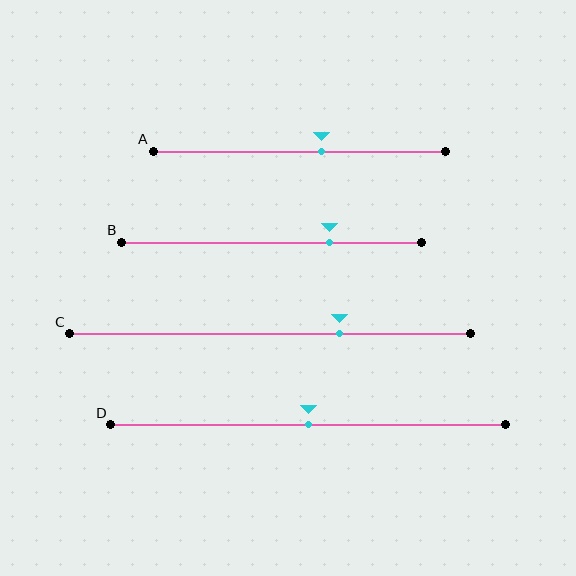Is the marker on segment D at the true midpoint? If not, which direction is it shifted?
Yes, the marker on segment D is at the true midpoint.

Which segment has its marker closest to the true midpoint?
Segment D has its marker closest to the true midpoint.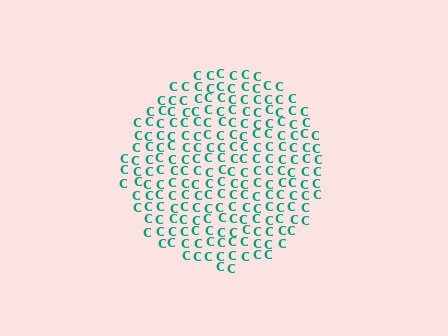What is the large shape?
The large shape is a circle.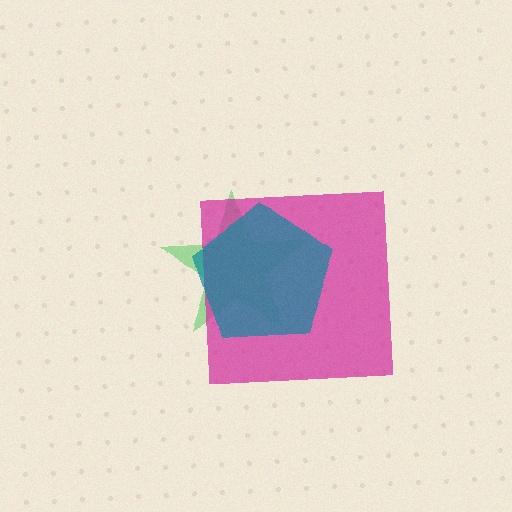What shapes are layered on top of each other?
The layered shapes are: a green star, a magenta square, a teal pentagon.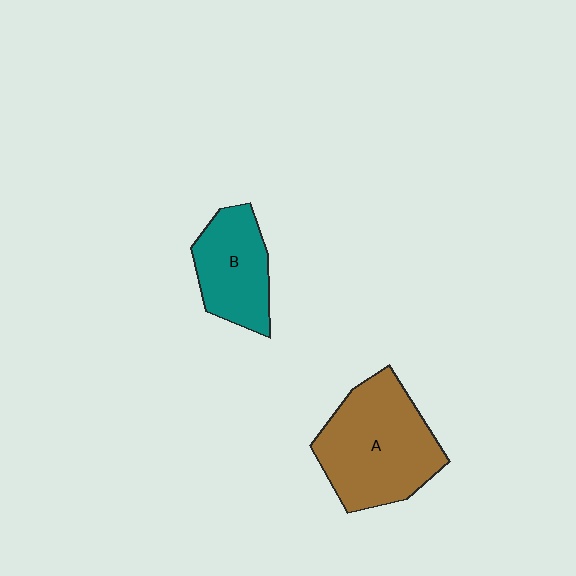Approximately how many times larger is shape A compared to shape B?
Approximately 1.6 times.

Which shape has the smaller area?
Shape B (teal).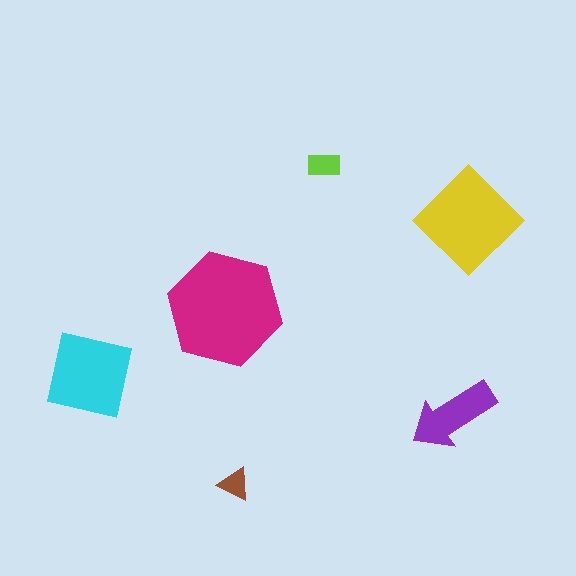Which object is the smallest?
The brown triangle.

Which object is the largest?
The magenta hexagon.